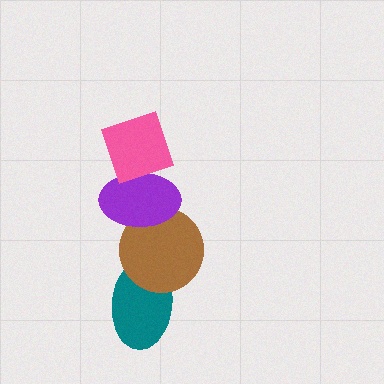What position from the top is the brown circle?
The brown circle is 3rd from the top.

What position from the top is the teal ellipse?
The teal ellipse is 4th from the top.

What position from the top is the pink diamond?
The pink diamond is 1st from the top.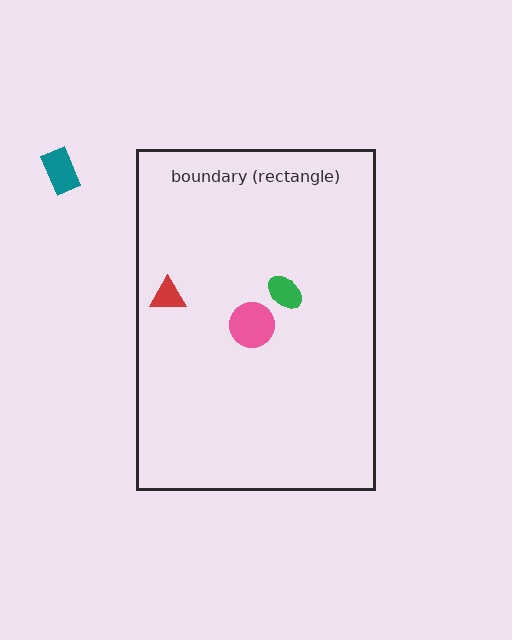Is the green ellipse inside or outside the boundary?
Inside.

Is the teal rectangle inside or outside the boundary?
Outside.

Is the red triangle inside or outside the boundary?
Inside.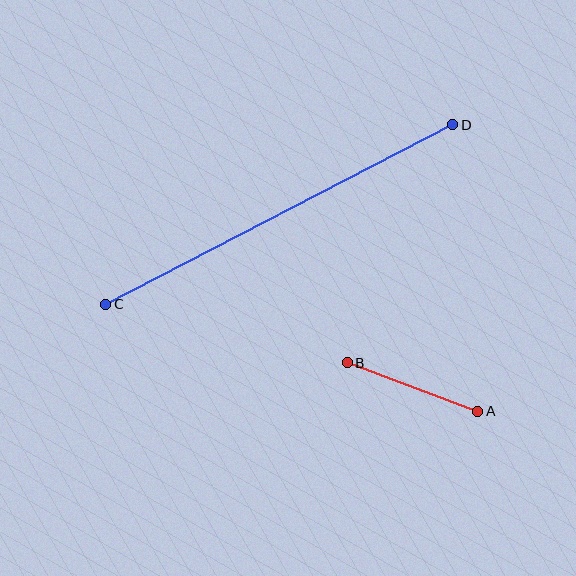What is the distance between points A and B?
The distance is approximately 139 pixels.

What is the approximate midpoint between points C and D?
The midpoint is at approximately (279, 214) pixels.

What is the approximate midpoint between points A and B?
The midpoint is at approximately (412, 387) pixels.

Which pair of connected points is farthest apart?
Points C and D are farthest apart.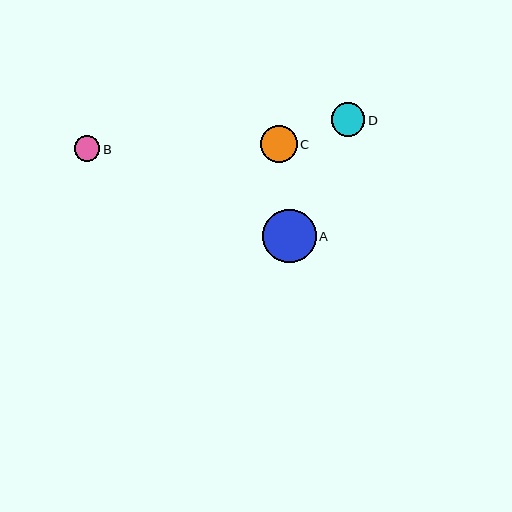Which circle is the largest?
Circle A is the largest with a size of approximately 53 pixels.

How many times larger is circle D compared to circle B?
Circle D is approximately 1.3 times the size of circle B.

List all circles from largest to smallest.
From largest to smallest: A, C, D, B.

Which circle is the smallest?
Circle B is the smallest with a size of approximately 25 pixels.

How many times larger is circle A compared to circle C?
Circle A is approximately 1.4 times the size of circle C.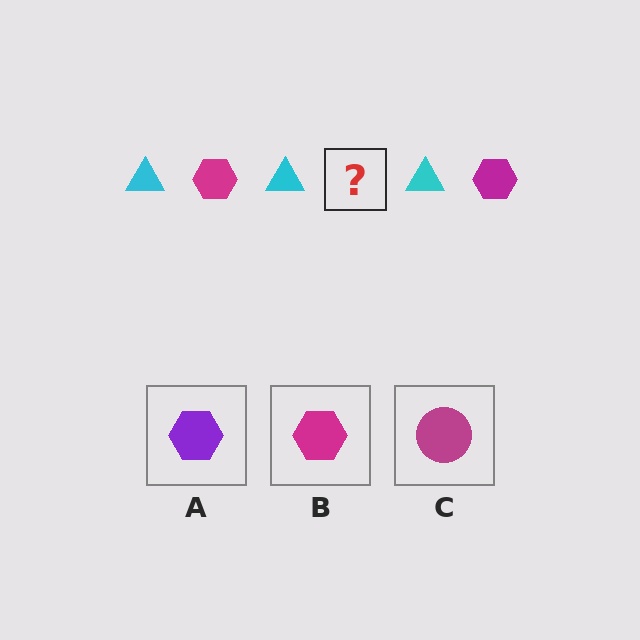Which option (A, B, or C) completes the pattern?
B.